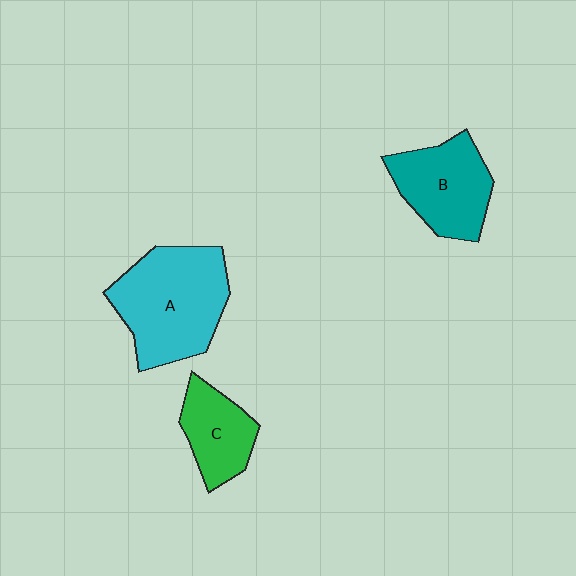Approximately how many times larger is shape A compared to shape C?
Approximately 1.9 times.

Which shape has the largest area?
Shape A (cyan).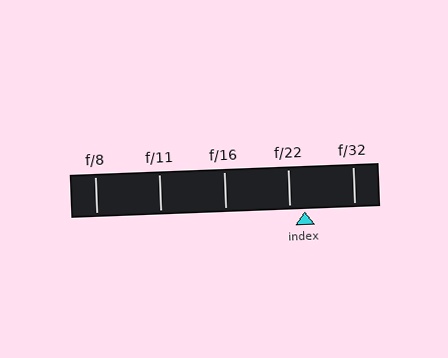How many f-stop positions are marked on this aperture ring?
There are 5 f-stop positions marked.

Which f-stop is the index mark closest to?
The index mark is closest to f/22.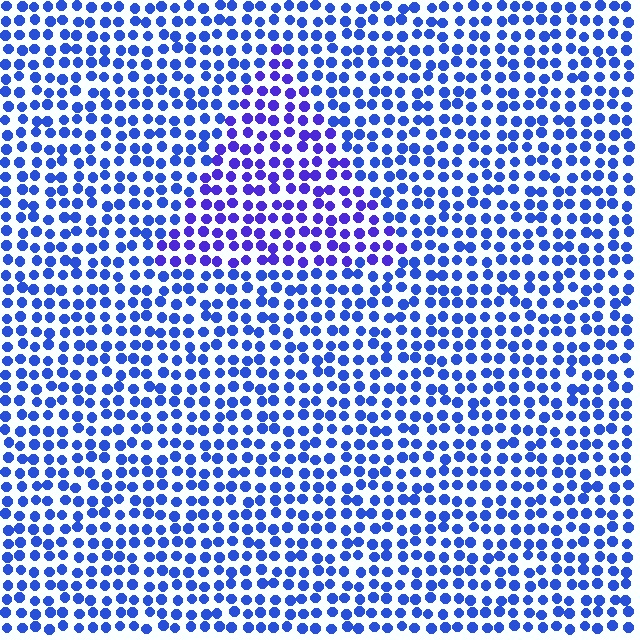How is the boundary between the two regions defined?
The boundary is defined purely by a slight shift in hue (about 26 degrees). Spacing, size, and orientation are identical on both sides.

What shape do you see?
I see a triangle.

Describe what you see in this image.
The image is filled with small blue elements in a uniform arrangement. A triangle-shaped region is visible where the elements are tinted to a slightly different hue, forming a subtle color boundary.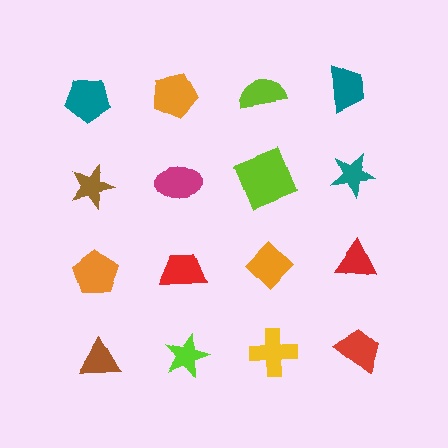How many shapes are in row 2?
4 shapes.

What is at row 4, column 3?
A yellow cross.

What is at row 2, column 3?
A lime square.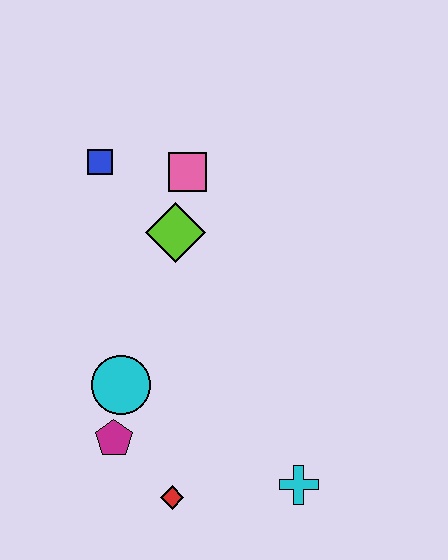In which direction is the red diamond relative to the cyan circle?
The red diamond is below the cyan circle.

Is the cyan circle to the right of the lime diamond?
No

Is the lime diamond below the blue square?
Yes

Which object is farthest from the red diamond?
The blue square is farthest from the red diamond.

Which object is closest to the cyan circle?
The magenta pentagon is closest to the cyan circle.